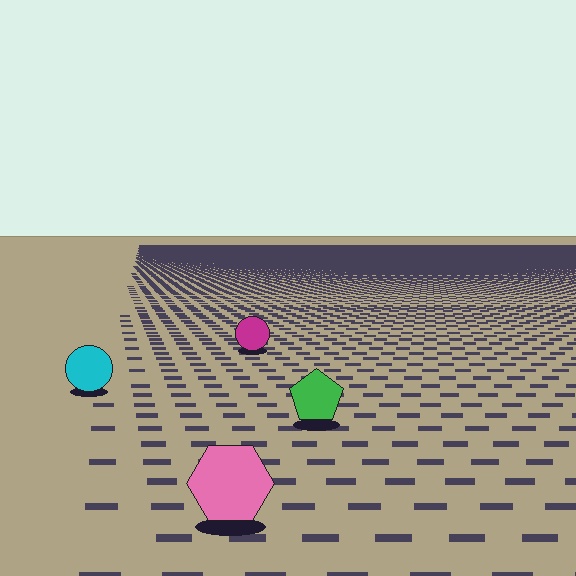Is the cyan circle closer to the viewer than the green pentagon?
No. The green pentagon is closer — you can tell from the texture gradient: the ground texture is coarser near it.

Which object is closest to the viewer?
The pink hexagon is closest. The texture marks near it are larger and more spread out.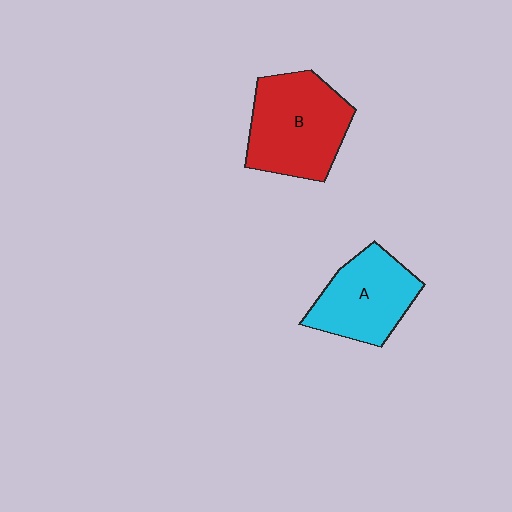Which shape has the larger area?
Shape B (red).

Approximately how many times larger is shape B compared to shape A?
Approximately 1.2 times.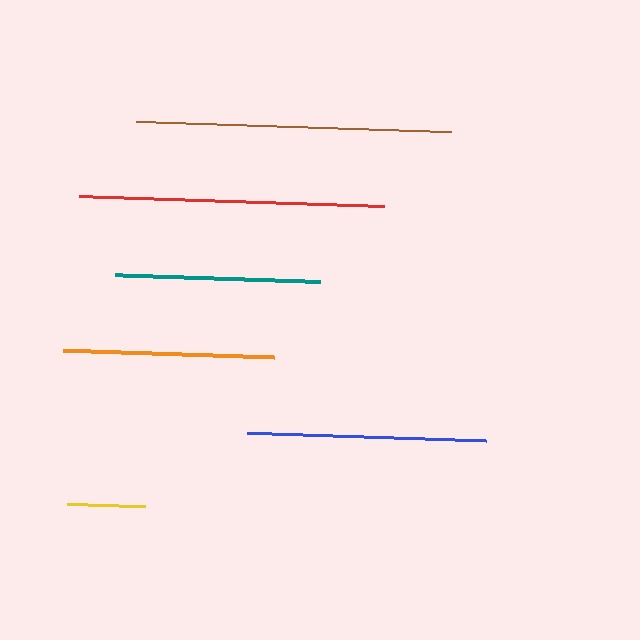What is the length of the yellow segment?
The yellow segment is approximately 77 pixels long.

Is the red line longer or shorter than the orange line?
The red line is longer than the orange line.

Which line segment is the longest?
The brown line is the longest at approximately 315 pixels.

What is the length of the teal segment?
The teal segment is approximately 206 pixels long.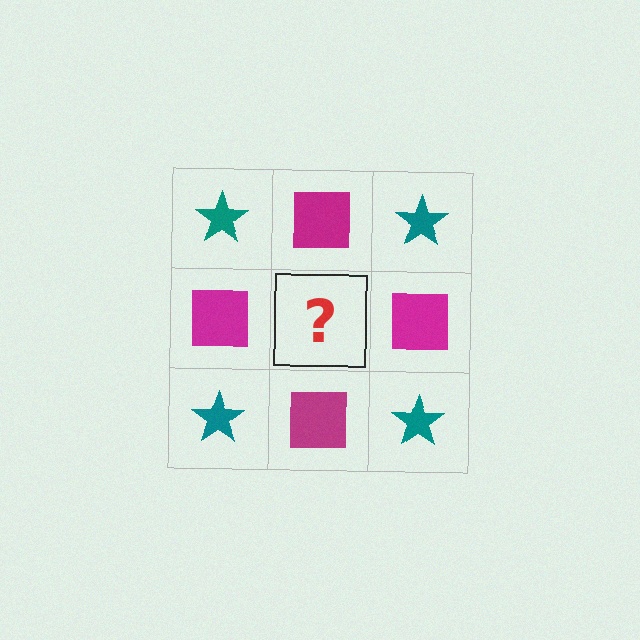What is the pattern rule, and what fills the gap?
The rule is that it alternates teal star and magenta square in a checkerboard pattern. The gap should be filled with a teal star.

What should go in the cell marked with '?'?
The missing cell should contain a teal star.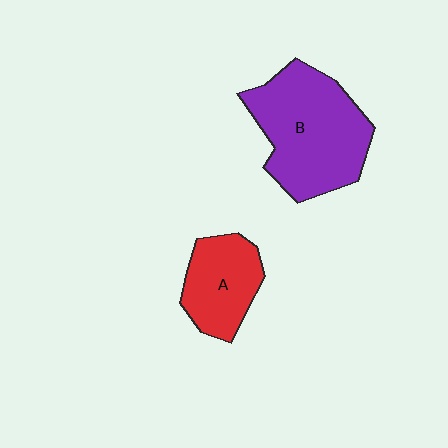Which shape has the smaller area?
Shape A (red).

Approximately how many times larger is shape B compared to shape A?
Approximately 1.8 times.